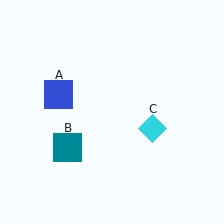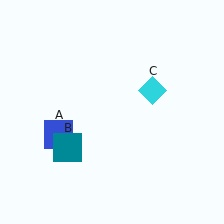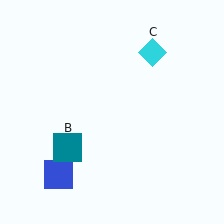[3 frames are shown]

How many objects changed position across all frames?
2 objects changed position: blue square (object A), cyan diamond (object C).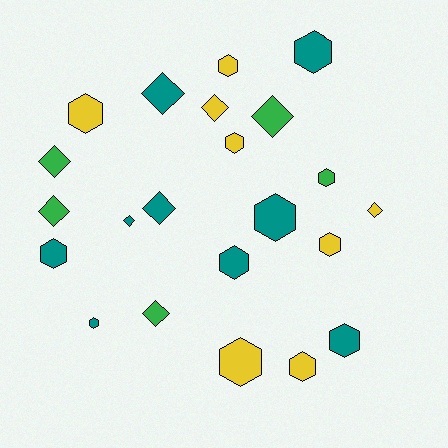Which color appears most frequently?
Teal, with 9 objects.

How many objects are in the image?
There are 22 objects.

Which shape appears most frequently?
Hexagon, with 13 objects.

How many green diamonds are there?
There are 4 green diamonds.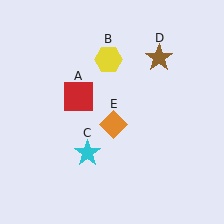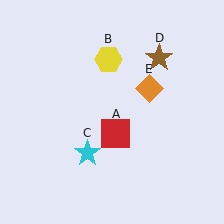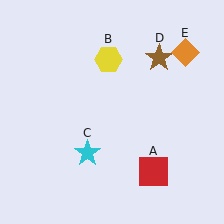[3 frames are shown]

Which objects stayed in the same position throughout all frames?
Yellow hexagon (object B) and cyan star (object C) and brown star (object D) remained stationary.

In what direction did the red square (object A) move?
The red square (object A) moved down and to the right.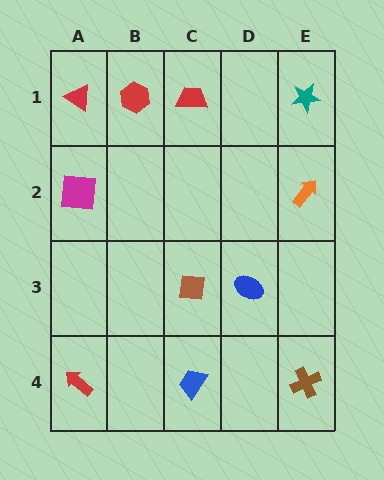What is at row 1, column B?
A red hexagon.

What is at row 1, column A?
A red triangle.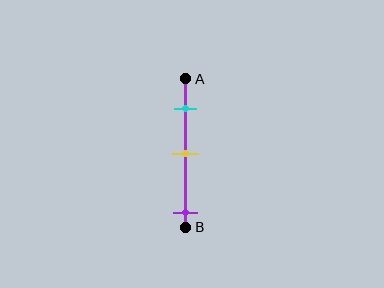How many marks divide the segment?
There are 3 marks dividing the segment.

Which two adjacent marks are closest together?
The cyan and yellow marks are the closest adjacent pair.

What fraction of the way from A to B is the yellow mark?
The yellow mark is approximately 50% (0.5) of the way from A to B.